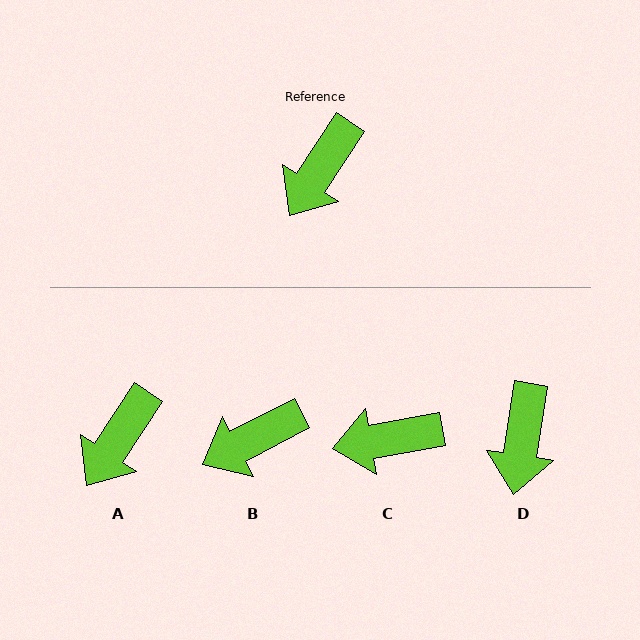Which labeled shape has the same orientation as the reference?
A.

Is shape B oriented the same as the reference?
No, it is off by about 29 degrees.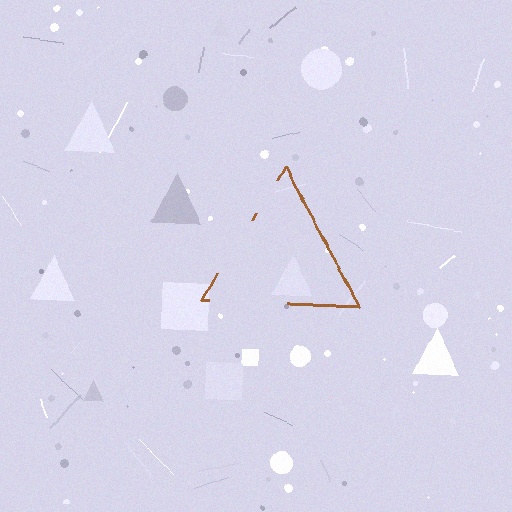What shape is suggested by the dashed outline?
The dashed outline suggests a triangle.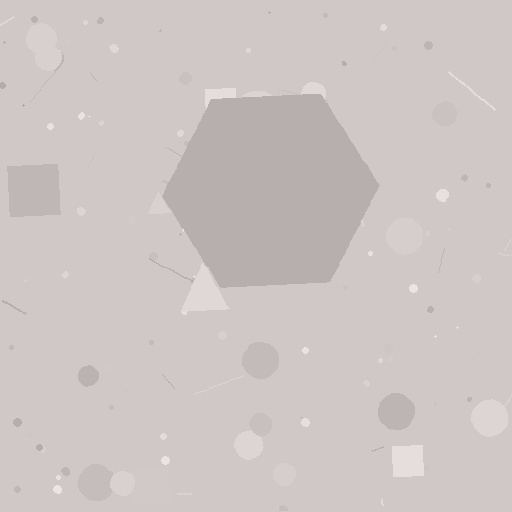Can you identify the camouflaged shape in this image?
The camouflaged shape is a hexagon.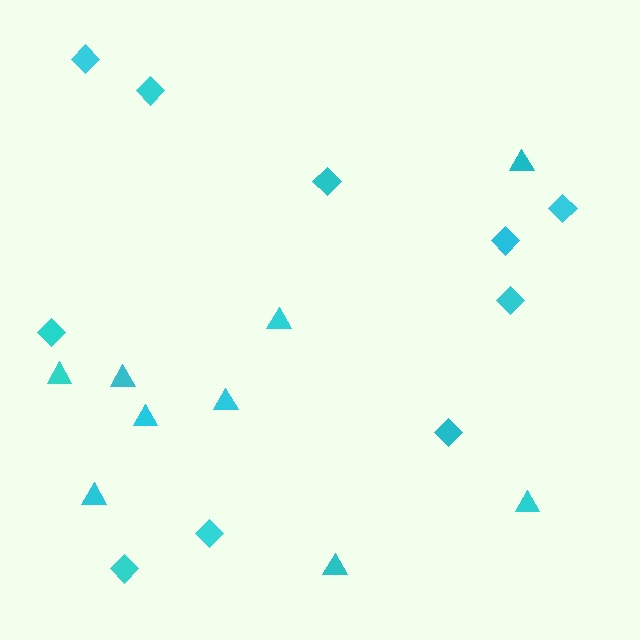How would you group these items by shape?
There are 2 groups: one group of triangles (9) and one group of diamonds (10).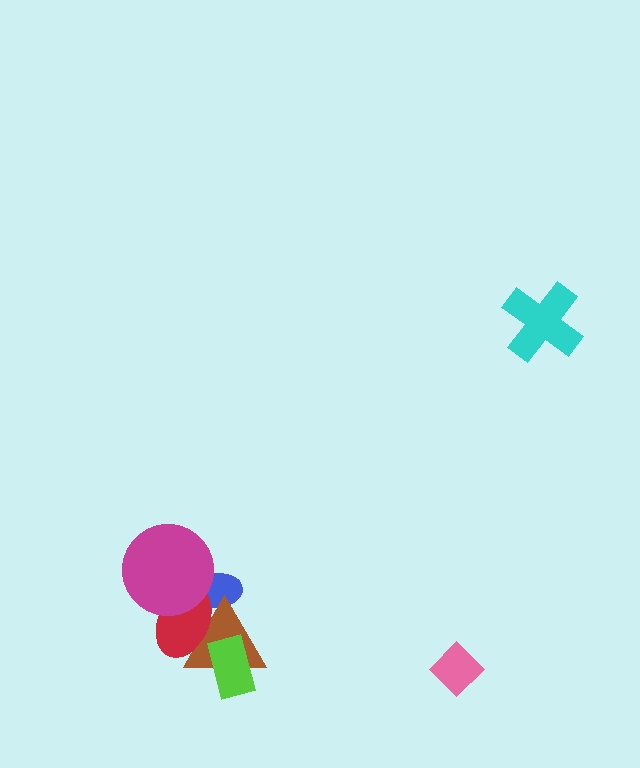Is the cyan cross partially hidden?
No, no other shape covers it.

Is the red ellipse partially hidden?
Yes, it is partially covered by another shape.